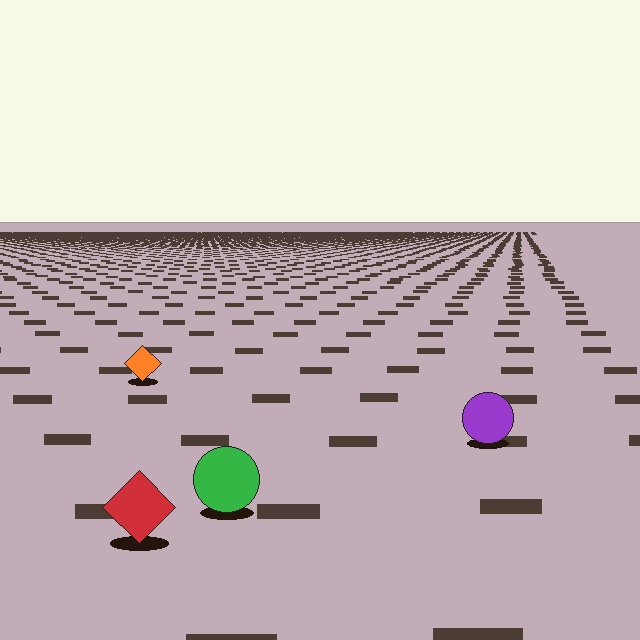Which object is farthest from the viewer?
The orange diamond is farthest from the viewer. It appears smaller and the ground texture around it is denser.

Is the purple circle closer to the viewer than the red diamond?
No. The red diamond is closer — you can tell from the texture gradient: the ground texture is coarser near it.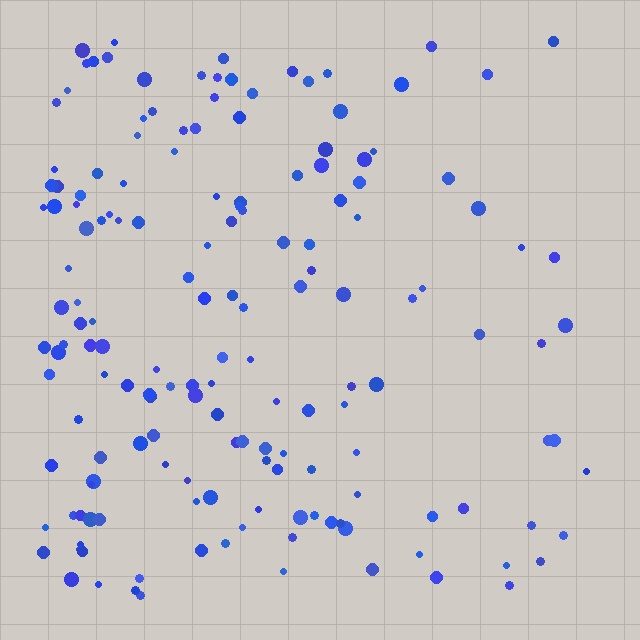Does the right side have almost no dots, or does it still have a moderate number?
Still a moderate number, just noticeably fewer than the left.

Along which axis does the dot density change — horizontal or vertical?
Horizontal.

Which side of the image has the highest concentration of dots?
The left.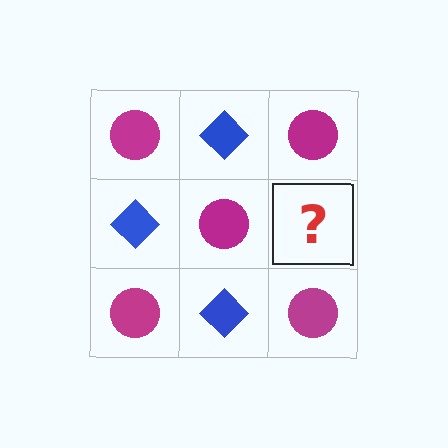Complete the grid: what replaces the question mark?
The question mark should be replaced with a blue diamond.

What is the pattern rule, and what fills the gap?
The rule is that it alternates magenta circle and blue diamond in a checkerboard pattern. The gap should be filled with a blue diamond.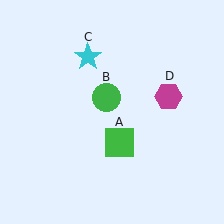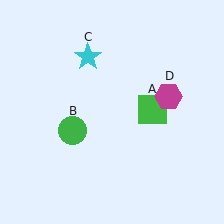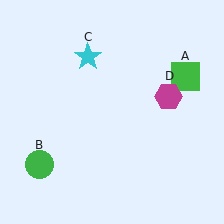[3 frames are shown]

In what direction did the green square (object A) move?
The green square (object A) moved up and to the right.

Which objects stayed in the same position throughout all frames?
Cyan star (object C) and magenta hexagon (object D) remained stationary.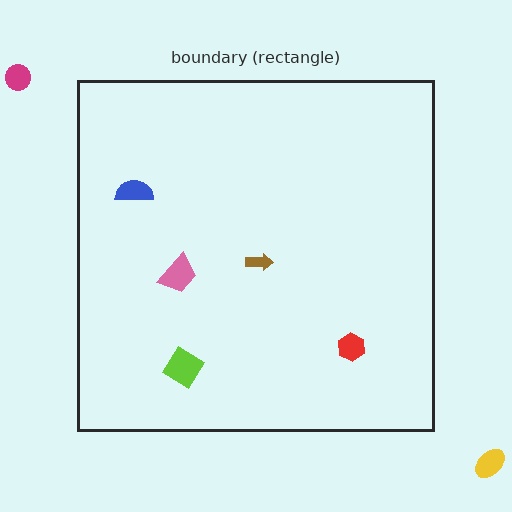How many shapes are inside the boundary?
5 inside, 2 outside.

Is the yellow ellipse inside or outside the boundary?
Outside.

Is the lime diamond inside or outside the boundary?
Inside.